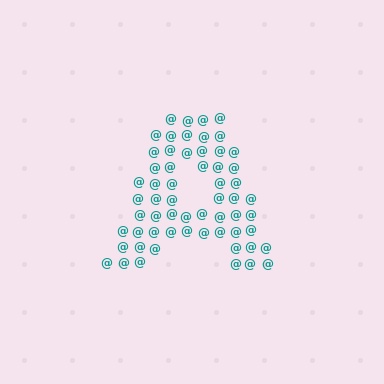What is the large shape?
The large shape is the letter A.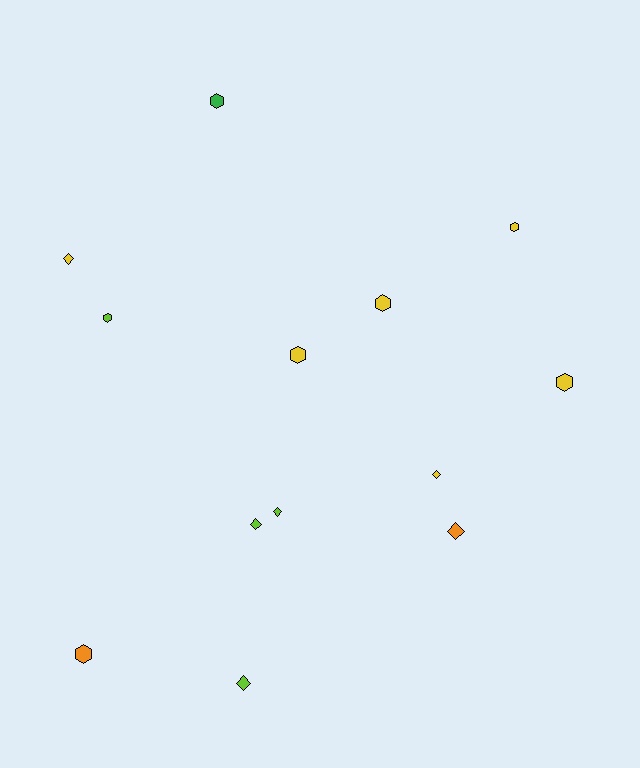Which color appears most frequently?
Yellow, with 6 objects.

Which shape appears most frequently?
Hexagon, with 7 objects.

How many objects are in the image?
There are 13 objects.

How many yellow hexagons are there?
There are 4 yellow hexagons.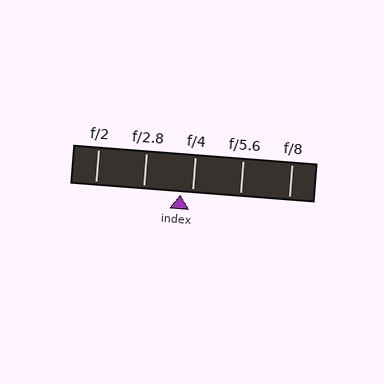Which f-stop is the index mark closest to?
The index mark is closest to f/4.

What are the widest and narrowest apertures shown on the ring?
The widest aperture shown is f/2 and the narrowest is f/8.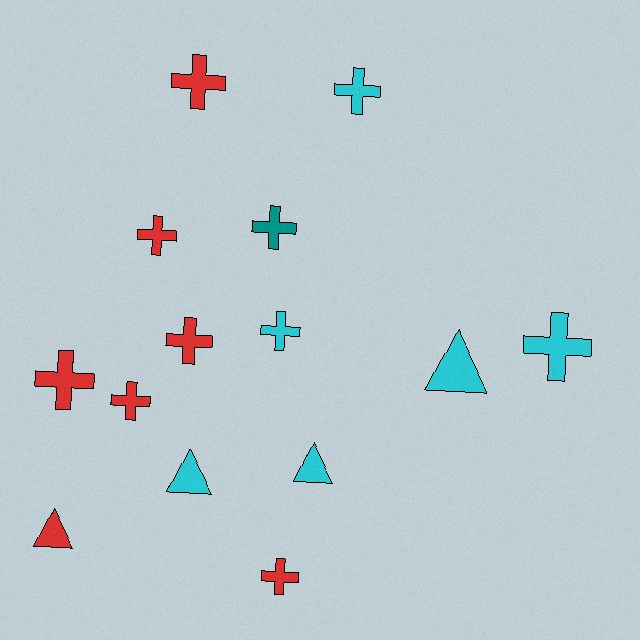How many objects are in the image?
There are 14 objects.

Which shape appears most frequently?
Cross, with 10 objects.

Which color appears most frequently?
Red, with 7 objects.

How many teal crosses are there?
There is 1 teal cross.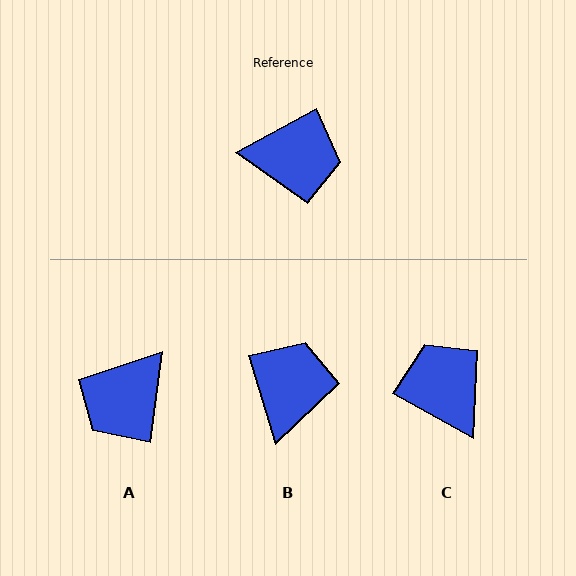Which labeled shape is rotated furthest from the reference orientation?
A, about 126 degrees away.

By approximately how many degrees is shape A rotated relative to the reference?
Approximately 126 degrees clockwise.